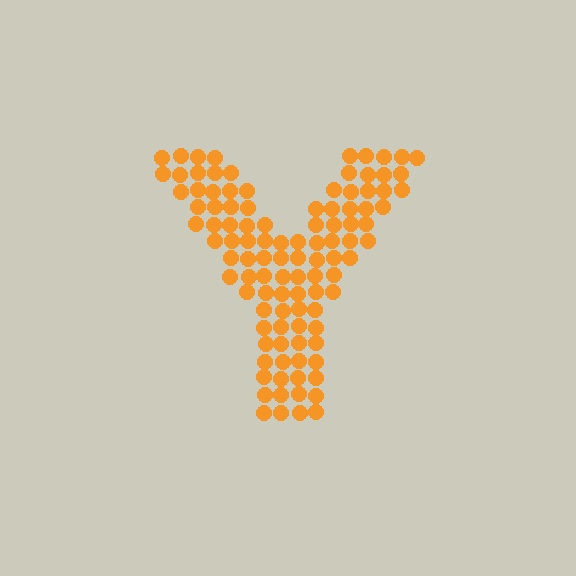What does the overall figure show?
The overall figure shows the letter Y.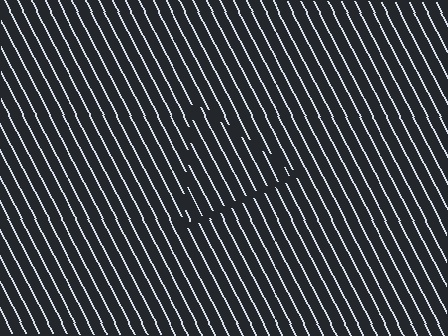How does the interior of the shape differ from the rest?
The interior of the shape contains the same grating, shifted by half a period — the contour is defined by the phase discontinuity where line-ends from the inner and outer gratings abut.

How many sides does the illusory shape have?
3 sides — the line-ends trace a triangle.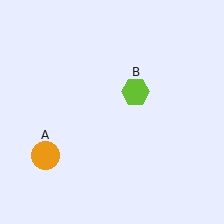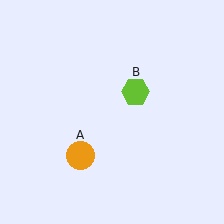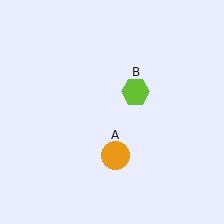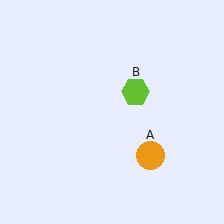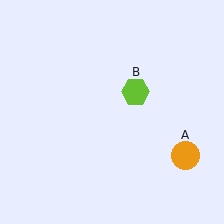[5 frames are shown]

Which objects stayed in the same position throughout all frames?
Lime hexagon (object B) remained stationary.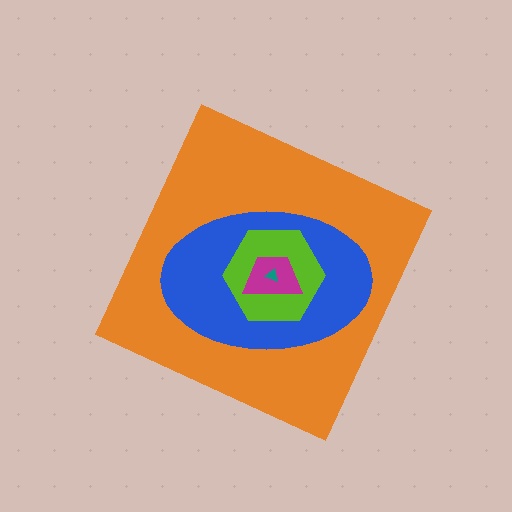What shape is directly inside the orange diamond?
The blue ellipse.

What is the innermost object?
The teal triangle.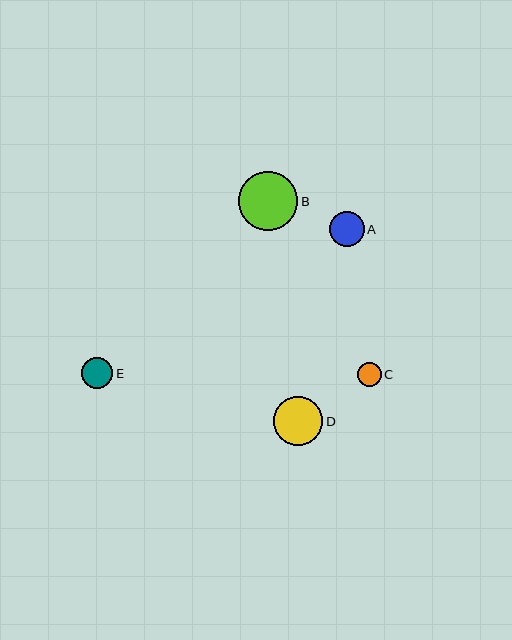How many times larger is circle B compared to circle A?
Circle B is approximately 1.7 times the size of circle A.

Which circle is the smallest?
Circle C is the smallest with a size of approximately 23 pixels.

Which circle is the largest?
Circle B is the largest with a size of approximately 59 pixels.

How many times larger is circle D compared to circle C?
Circle D is approximately 2.1 times the size of circle C.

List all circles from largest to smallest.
From largest to smallest: B, D, A, E, C.